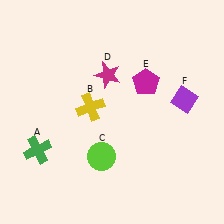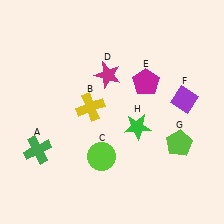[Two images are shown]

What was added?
A lime pentagon (G), a green star (H) were added in Image 2.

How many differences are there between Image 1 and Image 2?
There are 2 differences between the two images.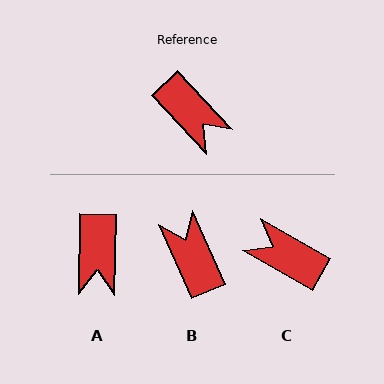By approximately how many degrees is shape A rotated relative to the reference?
Approximately 44 degrees clockwise.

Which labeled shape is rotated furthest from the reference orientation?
C, about 163 degrees away.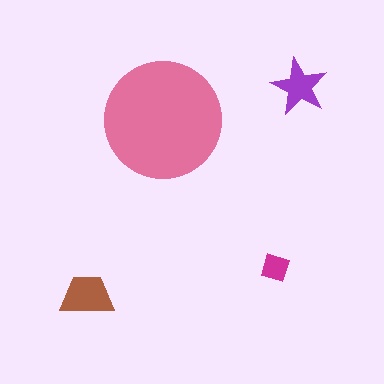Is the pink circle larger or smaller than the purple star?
Larger.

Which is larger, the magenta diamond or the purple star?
The purple star.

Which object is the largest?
The pink circle.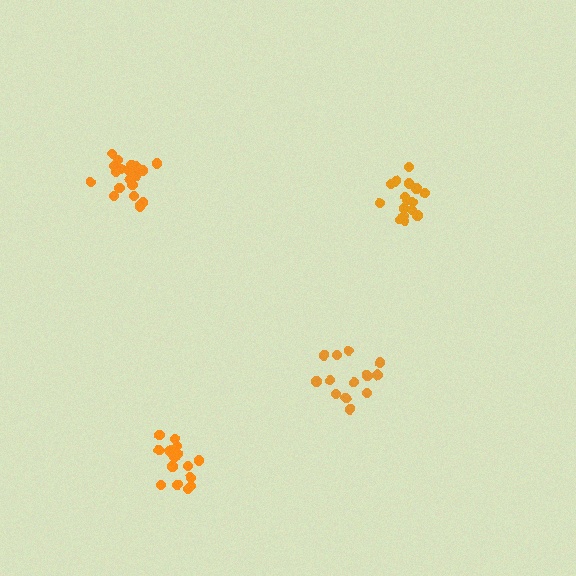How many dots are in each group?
Group 1: 13 dots, Group 2: 19 dots, Group 3: 16 dots, Group 4: 16 dots (64 total).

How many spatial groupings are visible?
There are 4 spatial groupings.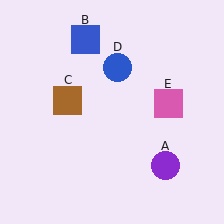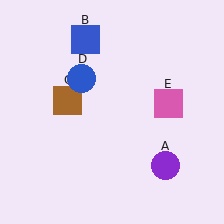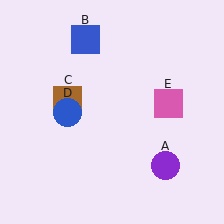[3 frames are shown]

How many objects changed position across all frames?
1 object changed position: blue circle (object D).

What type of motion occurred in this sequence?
The blue circle (object D) rotated counterclockwise around the center of the scene.